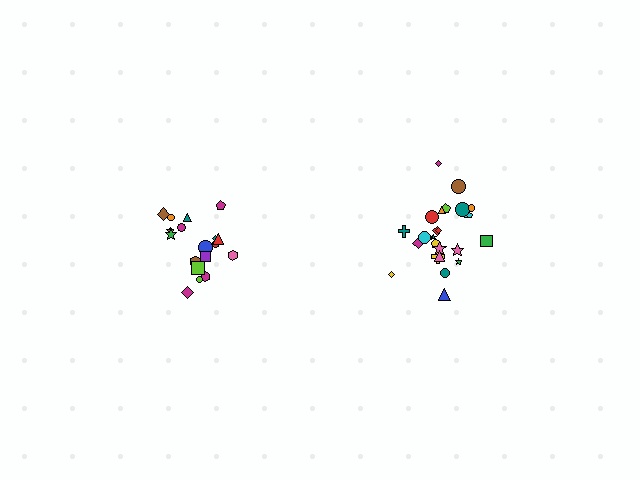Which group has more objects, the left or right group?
The right group.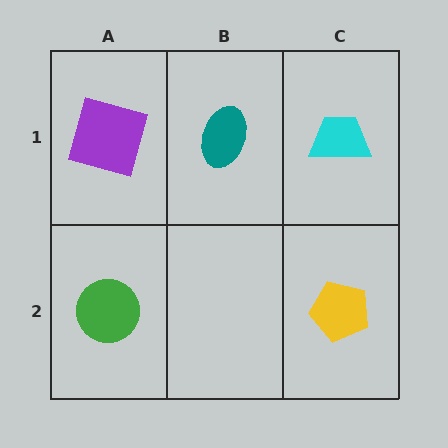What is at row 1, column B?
A teal ellipse.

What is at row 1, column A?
A purple square.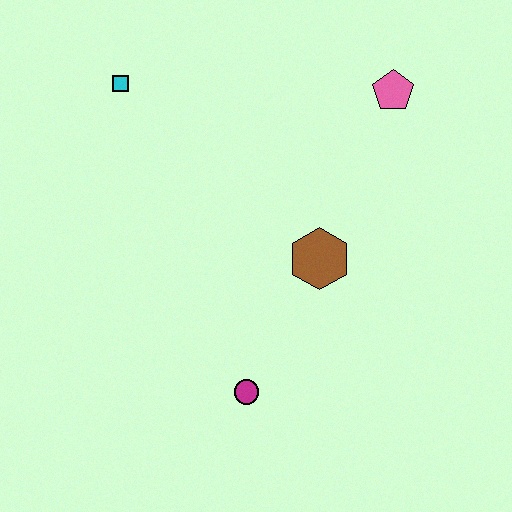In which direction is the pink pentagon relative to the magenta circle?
The pink pentagon is above the magenta circle.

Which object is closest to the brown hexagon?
The magenta circle is closest to the brown hexagon.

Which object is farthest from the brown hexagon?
The cyan square is farthest from the brown hexagon.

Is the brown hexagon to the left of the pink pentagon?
Yes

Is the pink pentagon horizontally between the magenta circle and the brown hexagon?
No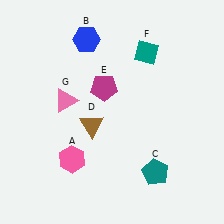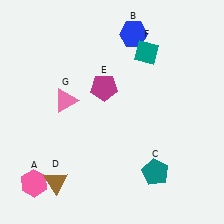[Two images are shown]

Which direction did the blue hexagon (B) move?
The blue hexagon (B) moved right.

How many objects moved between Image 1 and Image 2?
3 objects moved between the two images.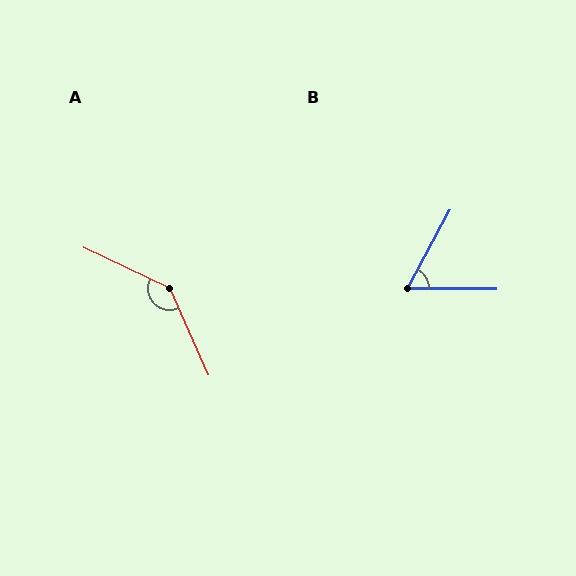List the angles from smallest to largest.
B (62°), A (140°).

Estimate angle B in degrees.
Approximately 62 degrees.